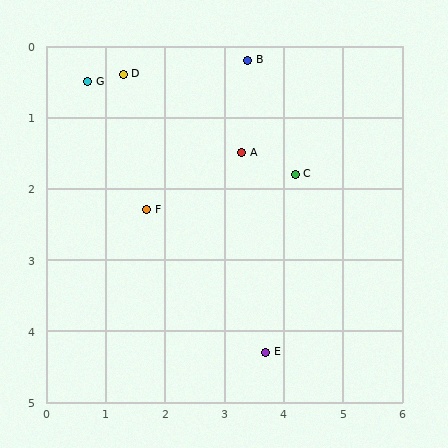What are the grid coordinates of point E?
Point E is at approximately (3.7, 4.3).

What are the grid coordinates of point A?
Point A is at approximately (3.3, 1.5).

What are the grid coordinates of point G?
Point G is at approximately (0.7, 0.5).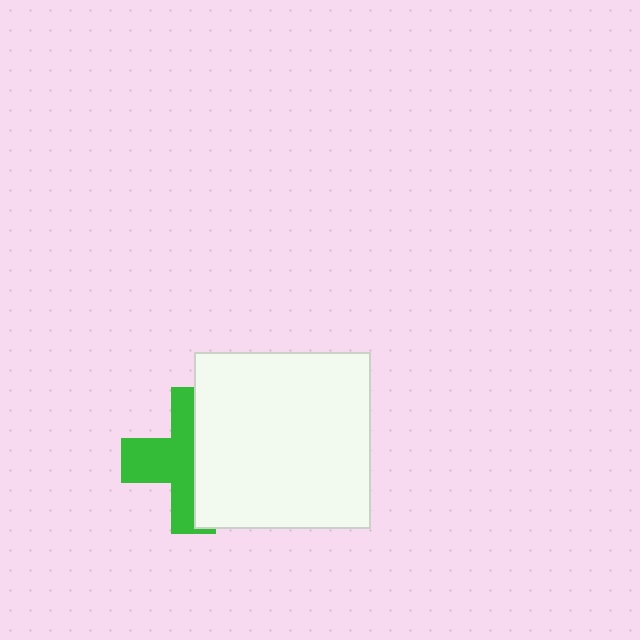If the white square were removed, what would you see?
You would see the complete green cross.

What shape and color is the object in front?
The object in front is a white square.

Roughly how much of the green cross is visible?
About half of it is visible (roughly 50%).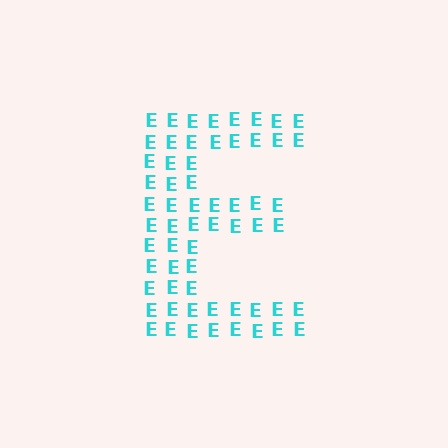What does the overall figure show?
The overall figure shows the letter E.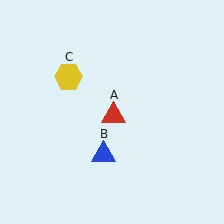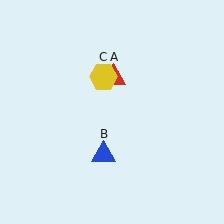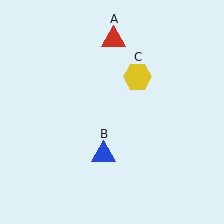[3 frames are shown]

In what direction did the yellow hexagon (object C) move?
The yellow hexagon (object C) moved right.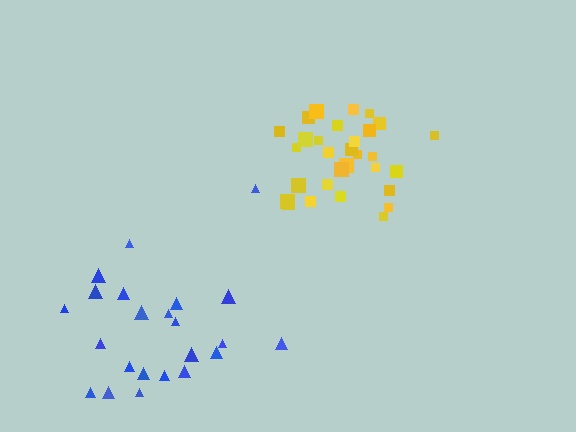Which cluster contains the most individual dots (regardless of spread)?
Yellow (30).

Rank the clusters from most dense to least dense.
yellow, blue.